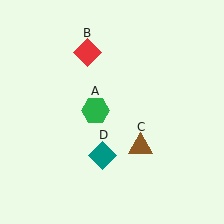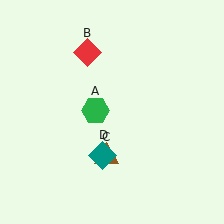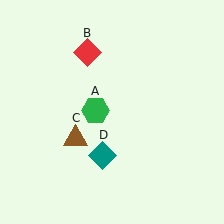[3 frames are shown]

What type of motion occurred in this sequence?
The brown triangle (object C) rotated clockwise around the center of the scene.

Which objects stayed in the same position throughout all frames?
Green hexagon (object A) and red diamond (object B) and teal diamond (object D) remained stationary.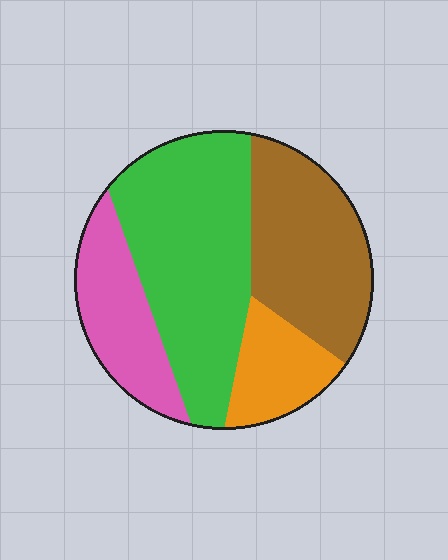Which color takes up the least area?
Orange, at roughly 15%.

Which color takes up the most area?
Green, at roughly 40%.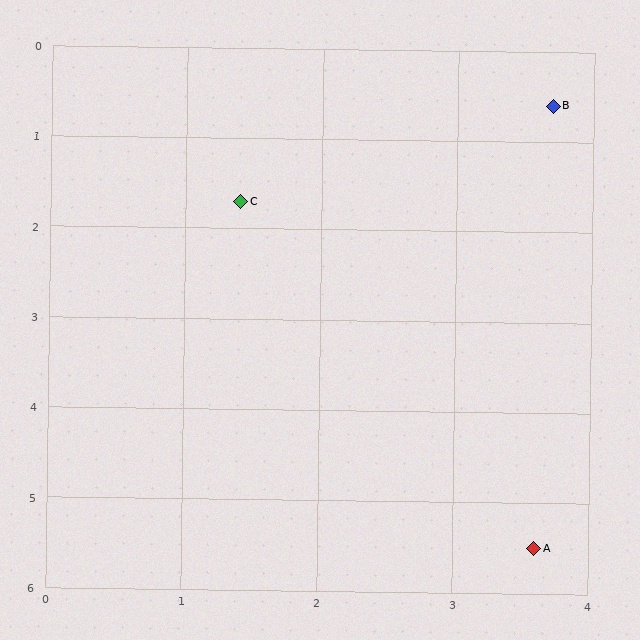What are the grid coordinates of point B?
Point B is at approximately (3.7, 0.6).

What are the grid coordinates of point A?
Point A is at approximately (3.6, 5.5).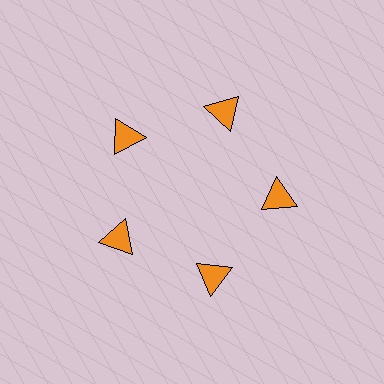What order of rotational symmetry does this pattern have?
This pattern has 5-fold rotational symmetry.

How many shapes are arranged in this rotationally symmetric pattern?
There are 5 shapes, arranged in 5 groups of 1.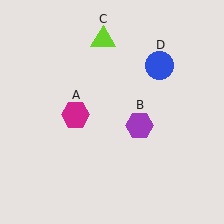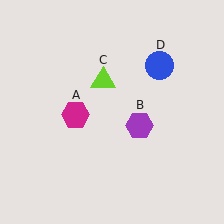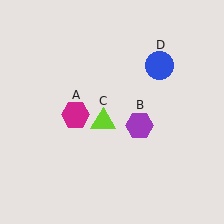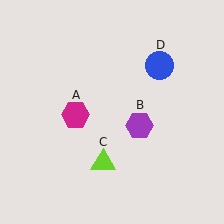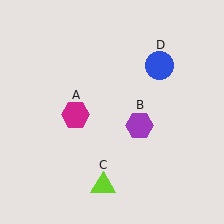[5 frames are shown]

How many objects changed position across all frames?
1 object changed position: lime triangle (object C).